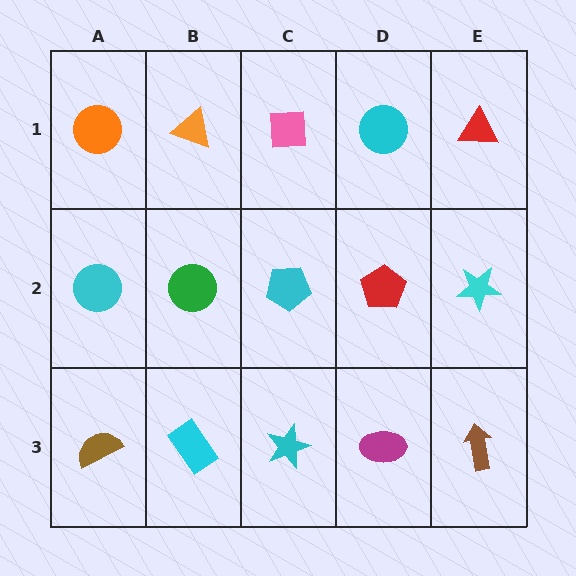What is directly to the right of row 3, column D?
A brown arrow.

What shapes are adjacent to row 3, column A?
A cyan circle (row 2, column A), a cyan rectangle (row 3, column B).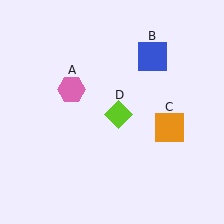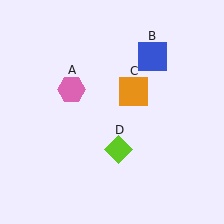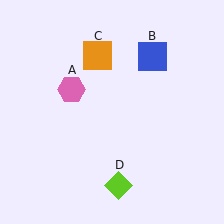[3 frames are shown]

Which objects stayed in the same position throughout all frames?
Pink hexagon (object A) and blue square (object B) remained stationary.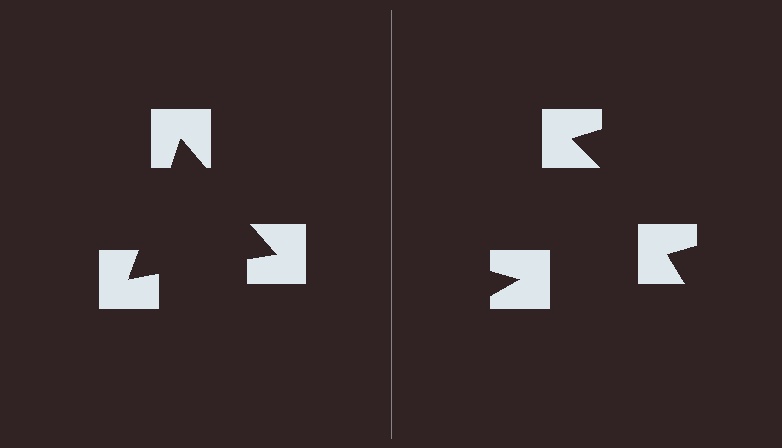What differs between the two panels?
The notched squares are positioned identically on both sides; only the wedge orientations differ. On the left they align to a triangle; on the right they are misaligned.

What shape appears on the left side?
An illusory triangle.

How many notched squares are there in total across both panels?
6 — 3 on each side.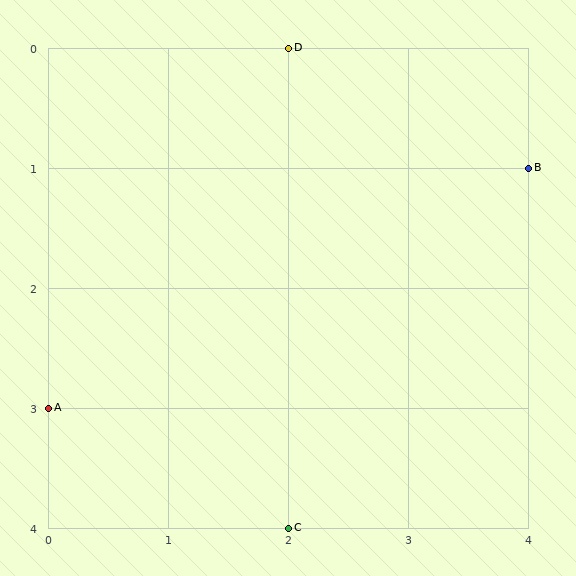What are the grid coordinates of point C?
Point C is at grid coordinates (2, 4).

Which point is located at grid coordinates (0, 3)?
Point A is at (0, 3).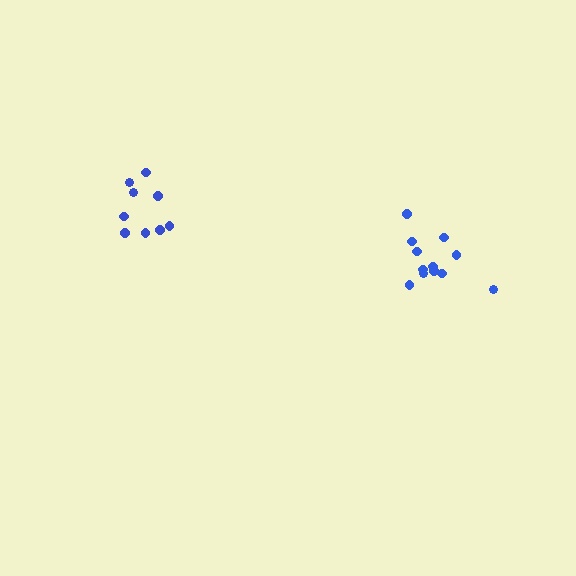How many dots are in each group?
Group 1: 9 dots, Group 2: 12 dots (21 total).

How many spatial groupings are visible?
There are 2 spatial groupings.